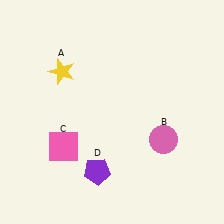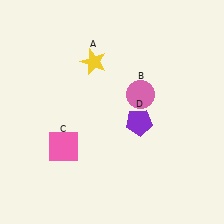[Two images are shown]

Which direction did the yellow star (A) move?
The yellow star (A) moved right.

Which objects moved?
The objects that moved are: the yellow star (A), the pink circle (B), the purple pentagon (D).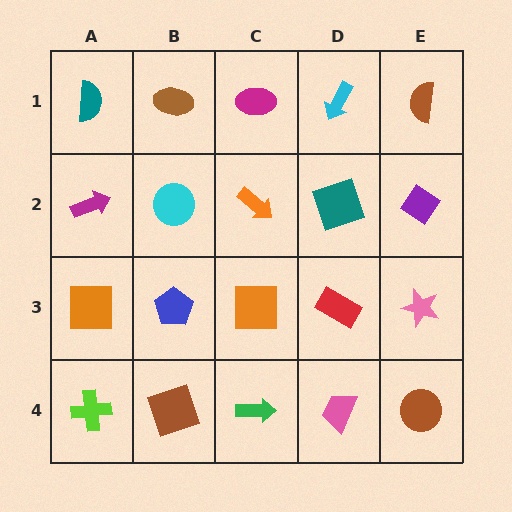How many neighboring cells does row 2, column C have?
4.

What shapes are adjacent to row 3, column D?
A teal square (row 2, column D), a pink trapezoid (row 4, column D), an orange square (row 3, column C), a pink star (row 3, column E).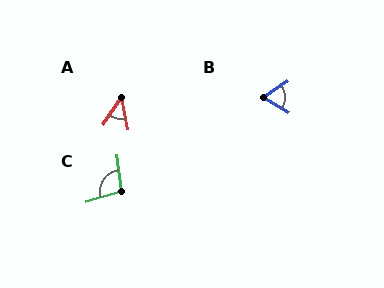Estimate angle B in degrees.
Approximately 66 degrees.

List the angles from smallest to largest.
A (46°), B (66°), C (100°).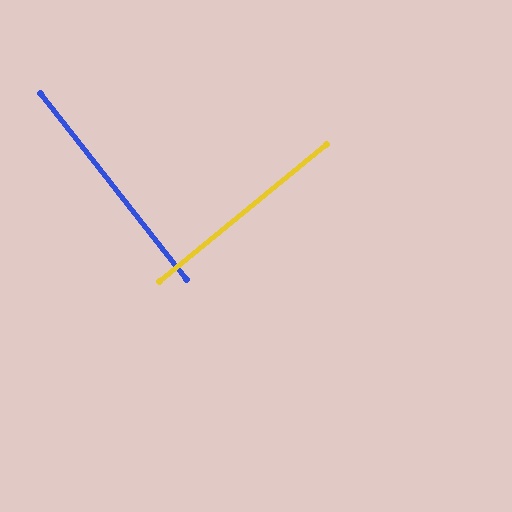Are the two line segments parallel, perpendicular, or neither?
Perpendicular — they meet at approximately 89°.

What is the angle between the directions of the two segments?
Approximately 89 degrees.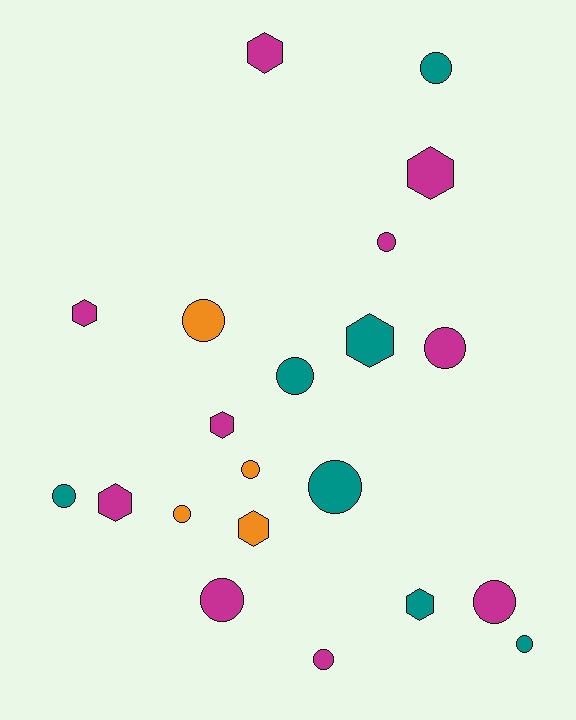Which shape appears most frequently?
Circle, with 13 objects.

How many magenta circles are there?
There are 5 magenta circles.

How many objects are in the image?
There are 21 objects.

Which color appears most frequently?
Magenta, with 10 objects.